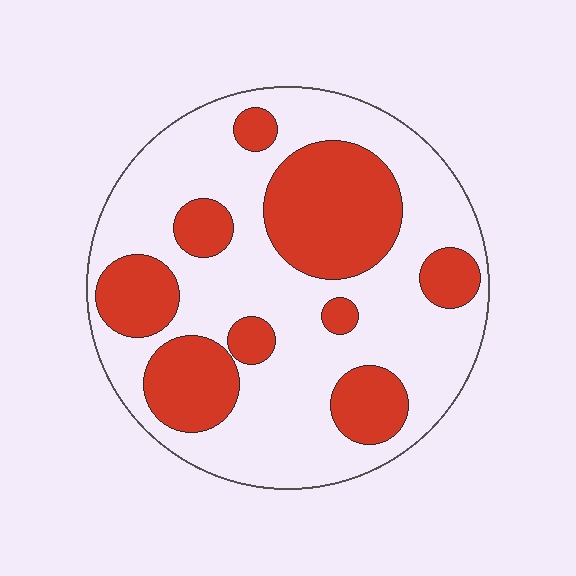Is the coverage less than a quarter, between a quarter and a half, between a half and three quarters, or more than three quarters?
Between a quarter and a half.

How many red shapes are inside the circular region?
9.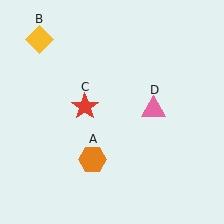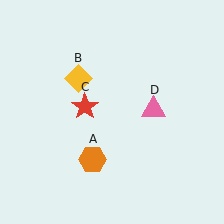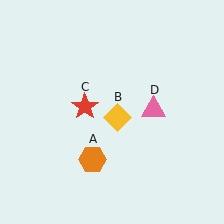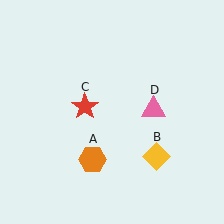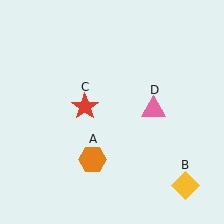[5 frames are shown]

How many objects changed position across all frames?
1 object changed position: yellow diamond (object B).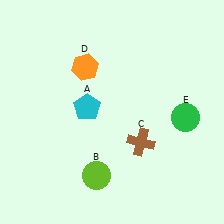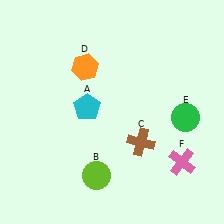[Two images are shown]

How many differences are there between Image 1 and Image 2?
There is 1 difference between the two images.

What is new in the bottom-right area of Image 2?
A pink cross (F) was added in the bottom-right area of Image 2.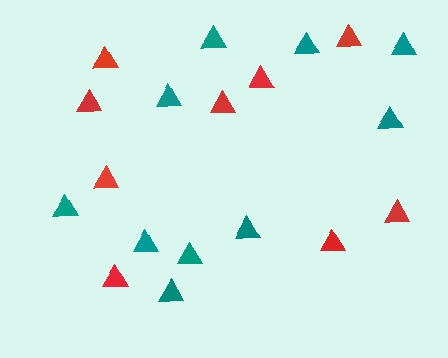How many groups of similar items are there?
There are 2 groups: one group of red triangles (9) and one group of teal triangles (10).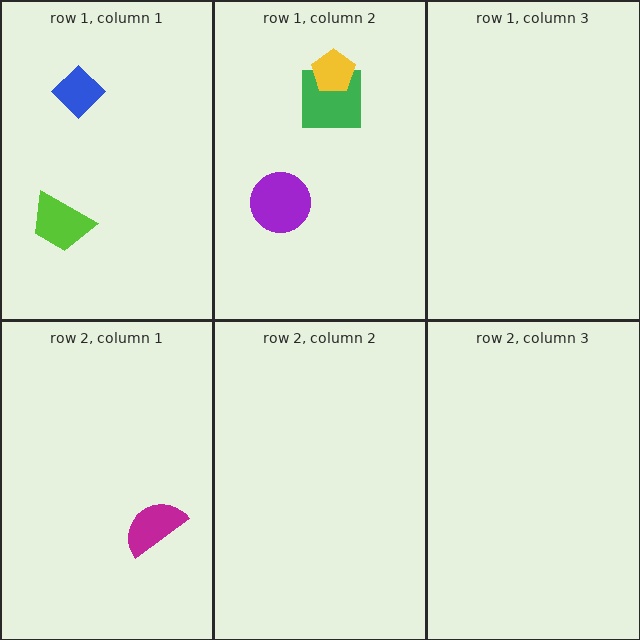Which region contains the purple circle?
The row 1, column 2 region.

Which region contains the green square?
The row 1, column 2 region.